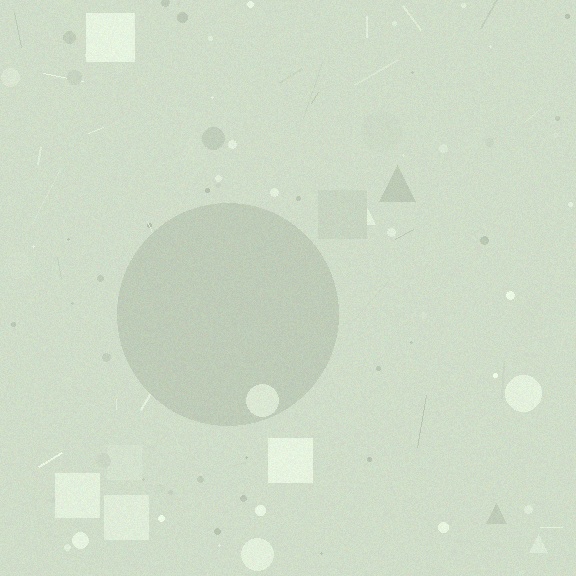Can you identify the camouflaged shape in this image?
The camouflaged shape is a circle.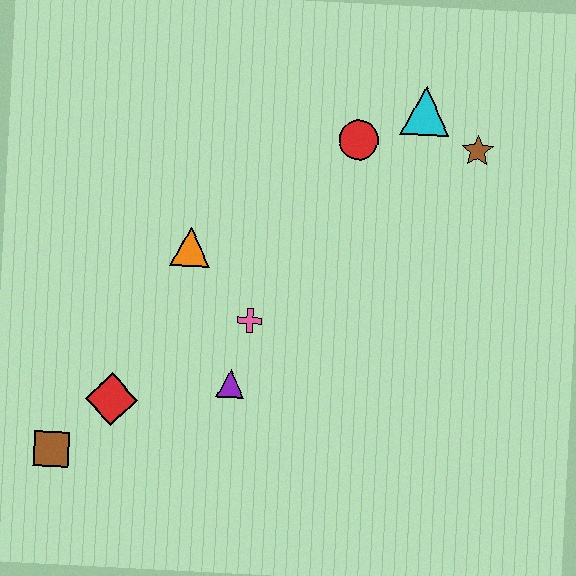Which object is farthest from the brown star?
The brown square is farthest from the brown star.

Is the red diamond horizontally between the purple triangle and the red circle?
No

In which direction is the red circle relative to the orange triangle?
The red circle is to the right of the orange triangle.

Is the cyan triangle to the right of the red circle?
Yes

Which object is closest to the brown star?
The cyan triangle is closest to the brown star.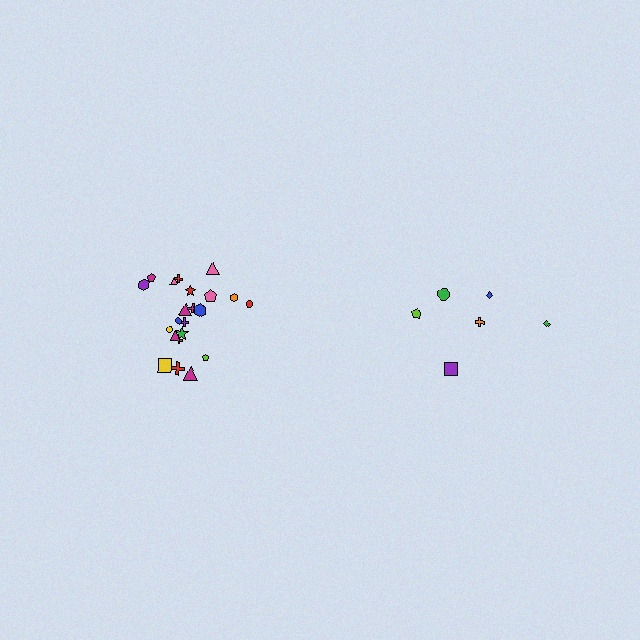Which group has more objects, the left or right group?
The left group.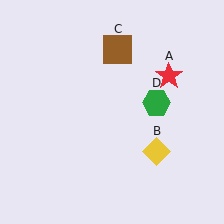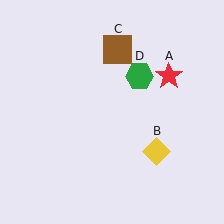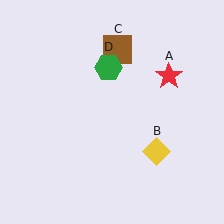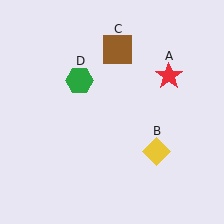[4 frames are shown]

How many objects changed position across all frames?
1 object changed position: green hexagon (object D).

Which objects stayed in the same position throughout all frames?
Red star (object A) and yellow diamond (object B) and brown square (object C) remained stationary.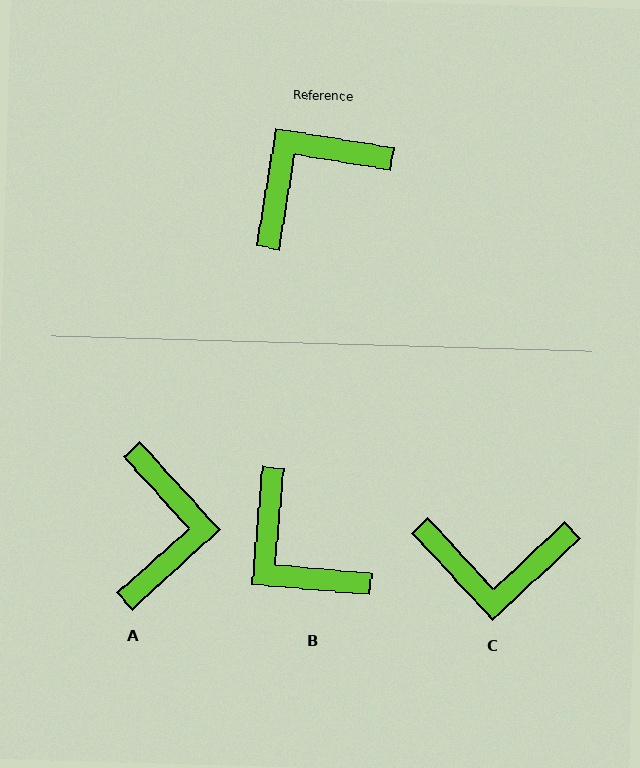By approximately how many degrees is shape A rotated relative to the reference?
Approximately 128 degrees clockwise.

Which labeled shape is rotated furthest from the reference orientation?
C, about 143 degrees away.